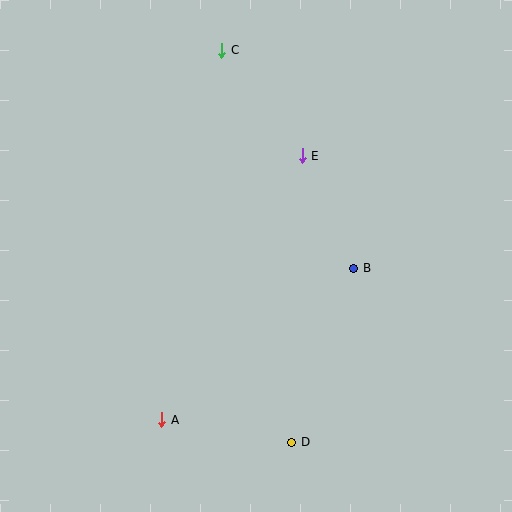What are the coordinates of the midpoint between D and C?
The midpoint between D and C is at (257, 246).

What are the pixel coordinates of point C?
Point C is at (222, 50).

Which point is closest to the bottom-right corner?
Point D is closest to the bottom-right corner.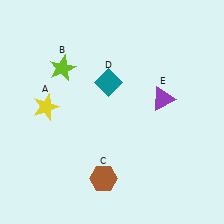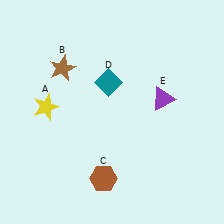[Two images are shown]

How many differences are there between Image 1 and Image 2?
There is 1 difference between the two images.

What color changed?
The star (B) changed from lime in Image 1 to brown in Image 2.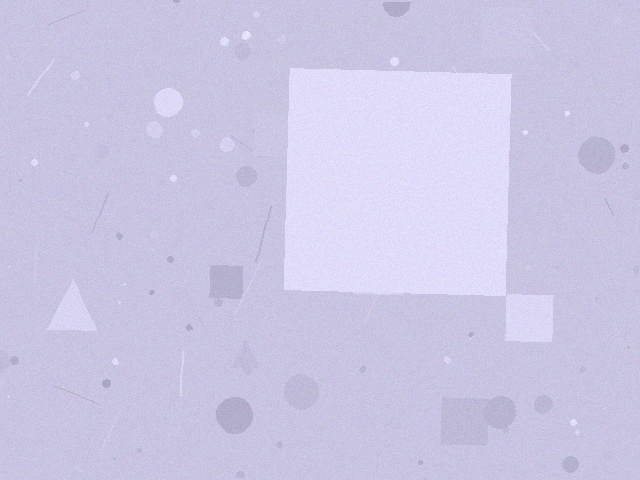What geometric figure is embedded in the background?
A square is embedded in the background.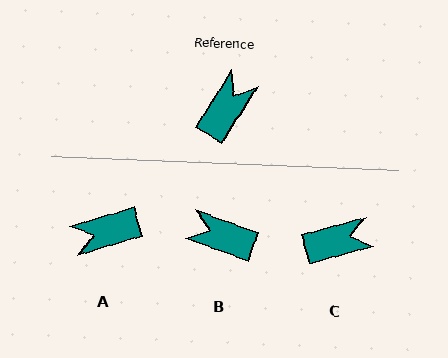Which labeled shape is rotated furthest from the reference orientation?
A, about 139 degrees away.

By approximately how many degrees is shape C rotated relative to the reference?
Approximately 43 degrees clockwise.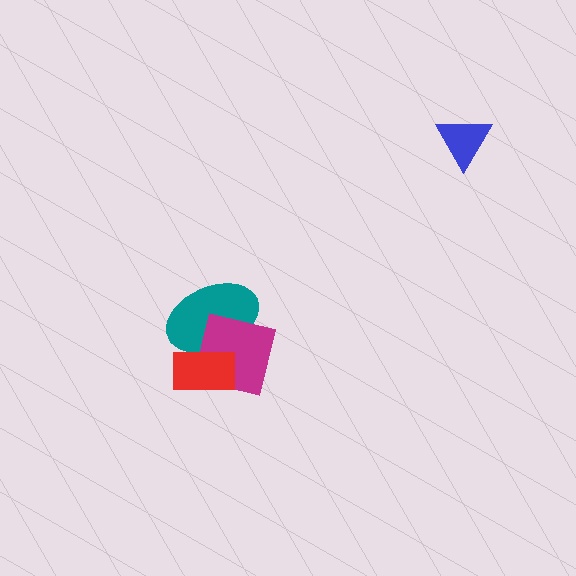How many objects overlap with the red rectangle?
2 objects overlap with the red rectangle.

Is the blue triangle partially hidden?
No, no other shape covers it.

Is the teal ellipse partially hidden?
Yes, it is partially covered by another shape.